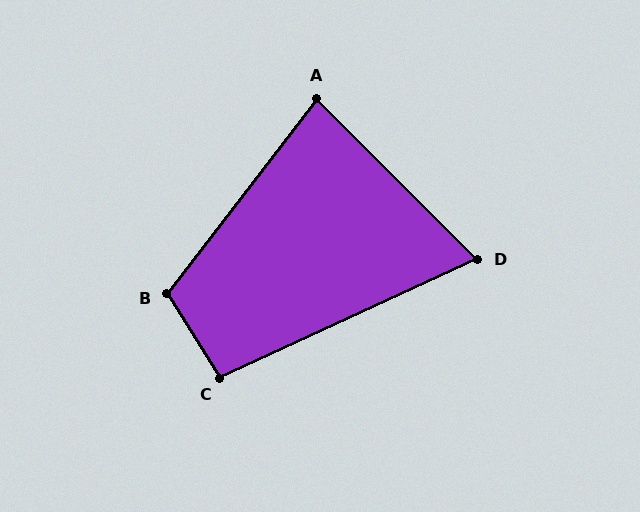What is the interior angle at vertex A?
Approximately 82 degrees (acute).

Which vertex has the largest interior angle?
B, at approximately 110 degrees.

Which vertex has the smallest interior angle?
D, at approximately 70 degrees.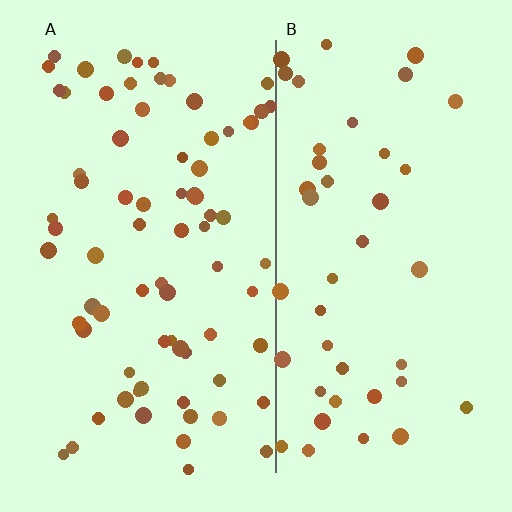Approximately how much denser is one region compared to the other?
Approximately 1.7× — region A over region B.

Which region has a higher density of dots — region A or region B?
A (the left).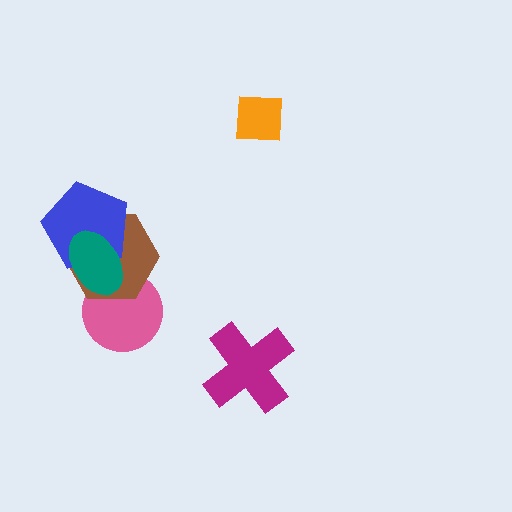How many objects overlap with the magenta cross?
0 objects overlap with the magenta cross.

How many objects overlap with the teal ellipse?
3 objects overlap with the teal ellipse.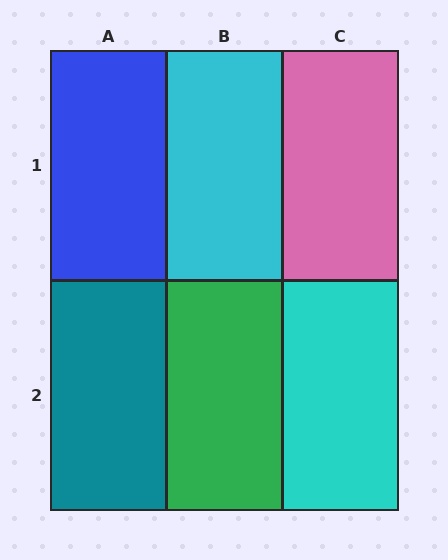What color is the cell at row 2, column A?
Teal.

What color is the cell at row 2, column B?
Green.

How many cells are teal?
1 cell is teal.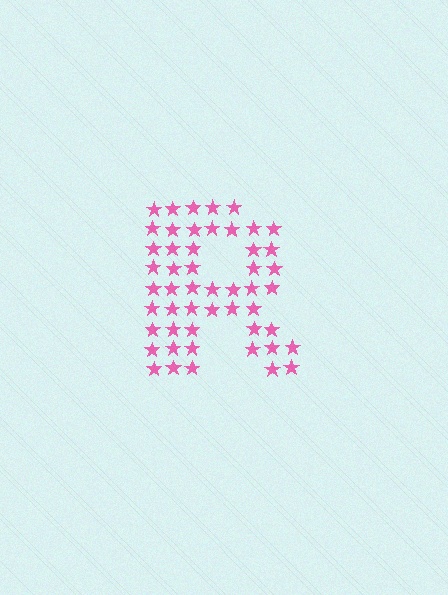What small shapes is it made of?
It is made of small stars.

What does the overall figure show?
The overall figure shows the letter R.